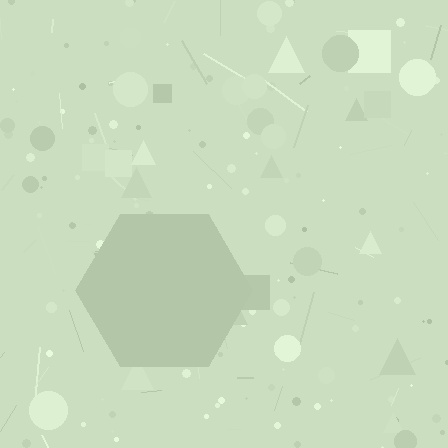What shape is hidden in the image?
A hexagon is hidden in the image.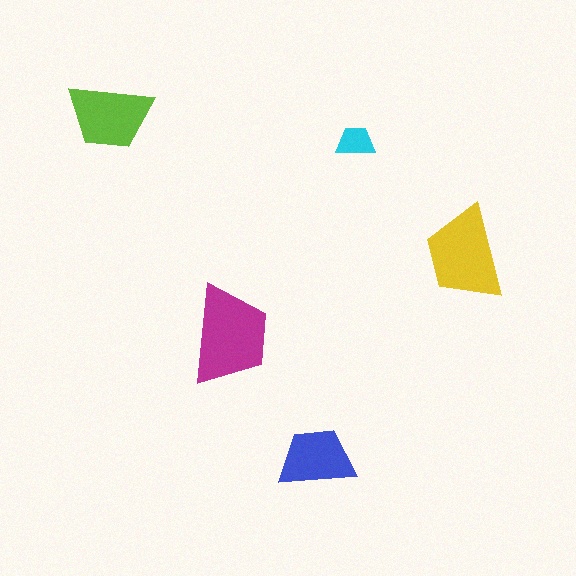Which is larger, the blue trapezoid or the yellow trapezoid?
The yellow one.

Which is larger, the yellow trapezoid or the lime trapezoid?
The yellow one.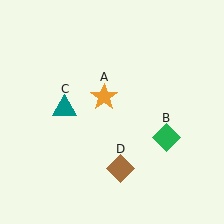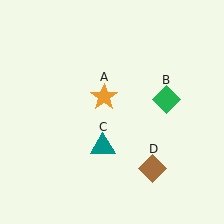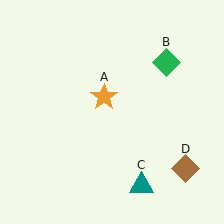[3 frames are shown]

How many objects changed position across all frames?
3 objects changed position: green diamond (object B), teal triangle (object C), brown diamond (object D).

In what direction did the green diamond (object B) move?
The green diamond (object B) moved up.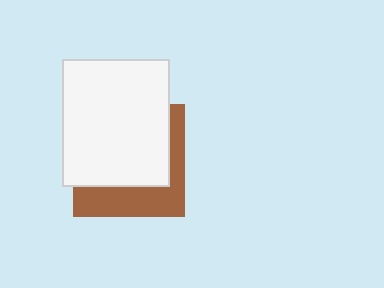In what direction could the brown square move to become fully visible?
The brown square could move toward the lower-right. That would shift it out from behind the white rectangle entirely.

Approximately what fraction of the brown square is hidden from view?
Roughly 63% of the brown square is hidden behind the white rectangle.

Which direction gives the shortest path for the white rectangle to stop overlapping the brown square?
Moving toward the upper-left gives the shortest separation.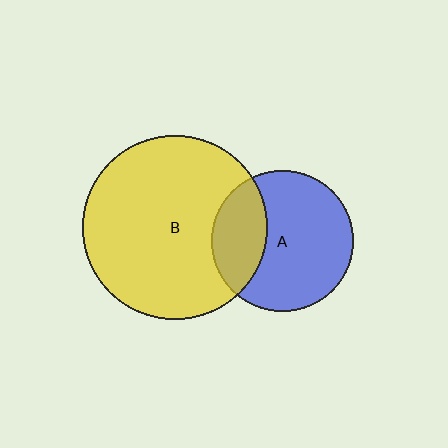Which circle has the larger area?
Circle B (yellow).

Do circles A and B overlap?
Yes.